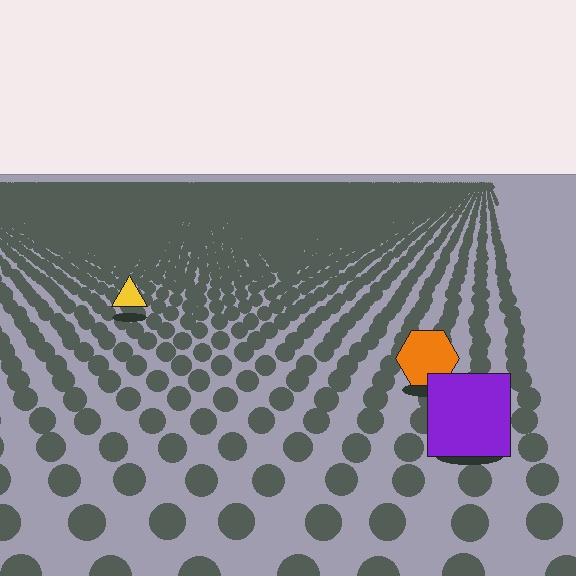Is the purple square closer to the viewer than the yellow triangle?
Yes. The purple square is closer — you can tell from the texture gradient: the ground texture is coarser near it.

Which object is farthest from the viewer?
The yellow triangle is farthest from the viewer. It appears smaller and the ground texture around it is denser.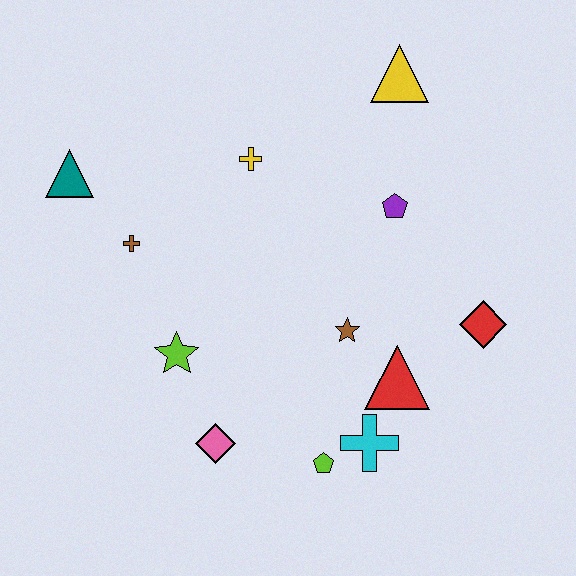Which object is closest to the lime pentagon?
The cyan cross is closest to the lime pentagon.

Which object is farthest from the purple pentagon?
The teal triangle is farthest from the purple pentagon.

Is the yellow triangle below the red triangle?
No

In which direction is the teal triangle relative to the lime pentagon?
The teal triangle is above the lime pentagon.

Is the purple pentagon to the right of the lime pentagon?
Yes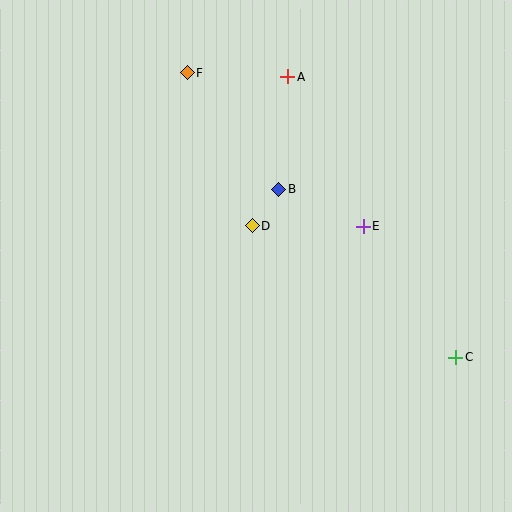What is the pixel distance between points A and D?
The distance between A and D is 153 pixels.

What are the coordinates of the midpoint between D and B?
The midpoint between D and B is at (265, 208).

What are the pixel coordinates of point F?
Point F is at (187, 73).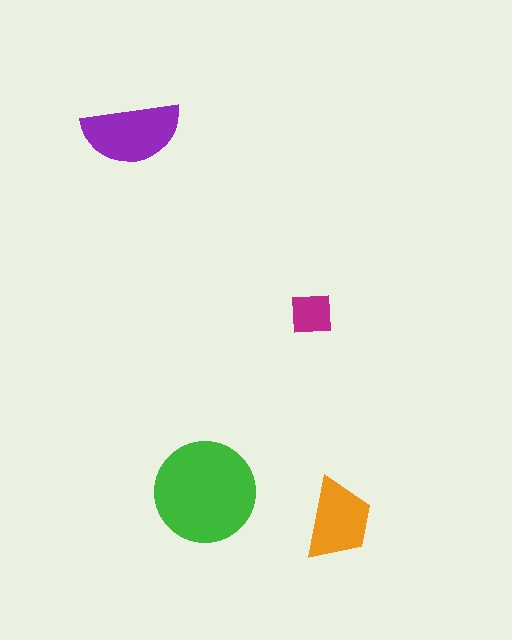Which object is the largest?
The green circle.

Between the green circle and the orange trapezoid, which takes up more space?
The green circle.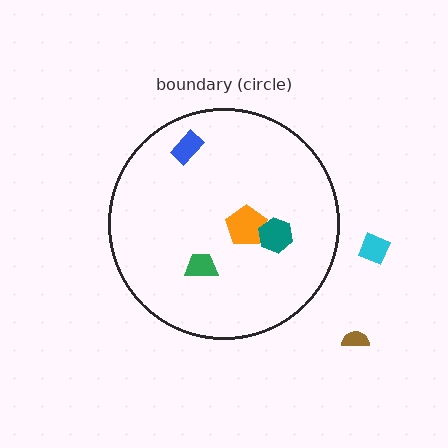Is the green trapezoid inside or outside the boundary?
Inside.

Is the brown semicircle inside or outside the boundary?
Outside.